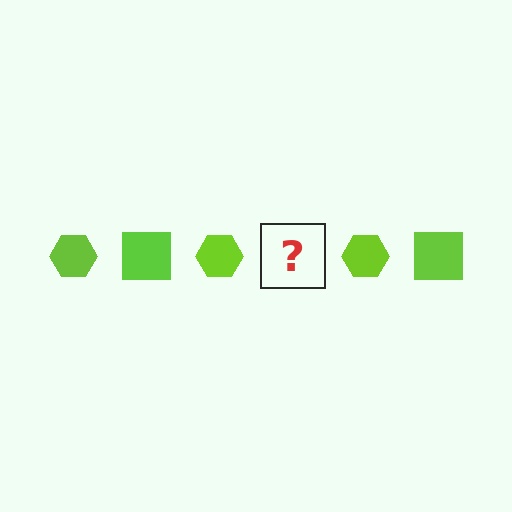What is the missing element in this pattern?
The missing element is a lime square.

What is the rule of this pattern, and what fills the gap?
The rule is that the pattern cycles through hexagon, square shapes in lime. The gap should be filled with a lime square.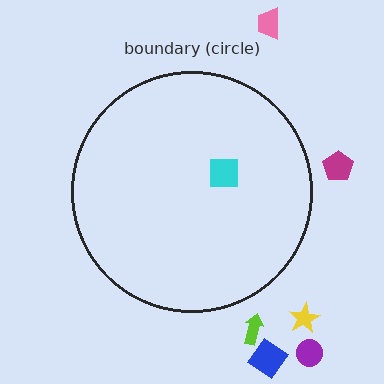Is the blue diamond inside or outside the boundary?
Outside.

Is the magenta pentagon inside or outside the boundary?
Outside.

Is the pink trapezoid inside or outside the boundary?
Outside.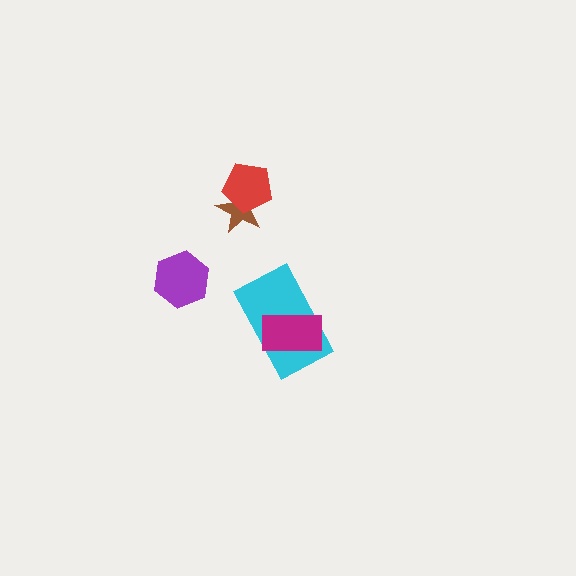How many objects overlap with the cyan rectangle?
1 object overlaps with the cyan rectangle.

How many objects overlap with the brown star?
1 object overlaps with the brown star.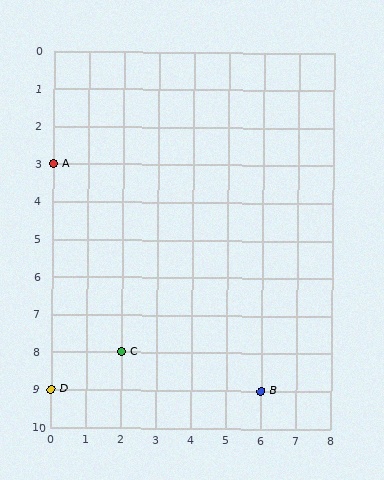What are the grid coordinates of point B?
Point B is at grid coordinates (6, 9).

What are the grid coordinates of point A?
Point A is at grid coordinates (0, 3).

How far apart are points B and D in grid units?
Points B and D are 6 columns apart.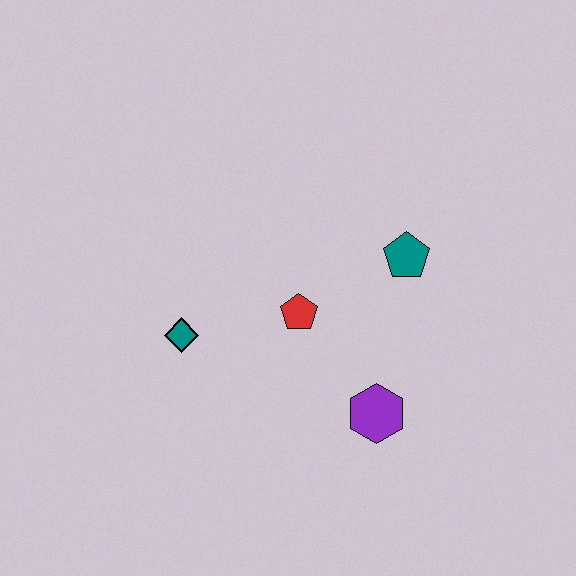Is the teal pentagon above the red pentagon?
Yes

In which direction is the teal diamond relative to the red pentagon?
The teal diamond is to the left of the red pentagon.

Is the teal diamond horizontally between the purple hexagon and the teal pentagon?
No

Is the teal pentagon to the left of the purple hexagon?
No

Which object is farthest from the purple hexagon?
The teal diamond is farthest from the purple hexagon.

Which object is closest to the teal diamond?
The red pentagon is closest to the teal diamond.